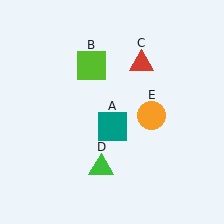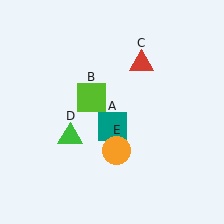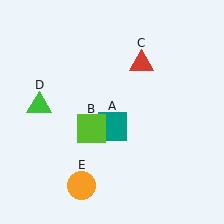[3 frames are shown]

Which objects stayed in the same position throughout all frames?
Teal square (object A) and red triangle (object C) remained stationary.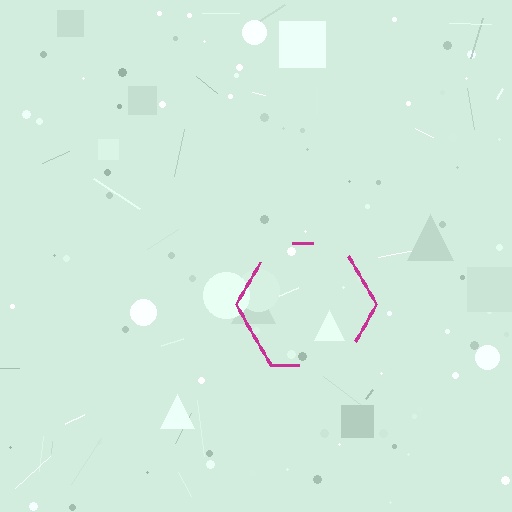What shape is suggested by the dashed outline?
The dashed outline suggests a hexagon.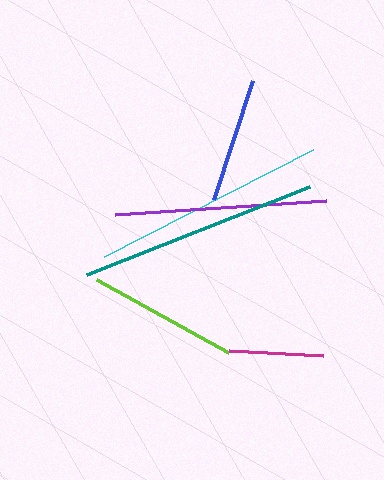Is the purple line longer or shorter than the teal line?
The teal line is longer than the purple line.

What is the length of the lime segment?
The lime segment is approximately 151 pixels long.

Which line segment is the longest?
The teal line is the longest at approximately 239 pixels.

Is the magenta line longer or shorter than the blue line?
The blue line is longer than the magenta line.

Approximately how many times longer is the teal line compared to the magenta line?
The teal line is approximately 2.5 times the length of the magenta line.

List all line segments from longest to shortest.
From longest to shortest: teal, cyan, purple, lime, blue, magenta.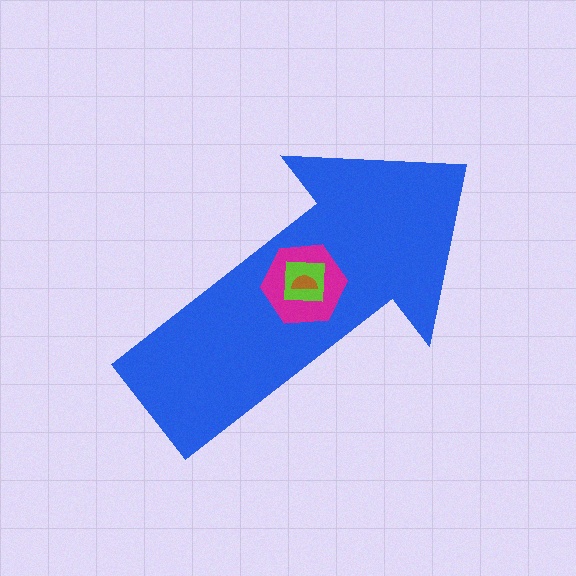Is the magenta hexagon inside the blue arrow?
Yes.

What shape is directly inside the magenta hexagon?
The lime square.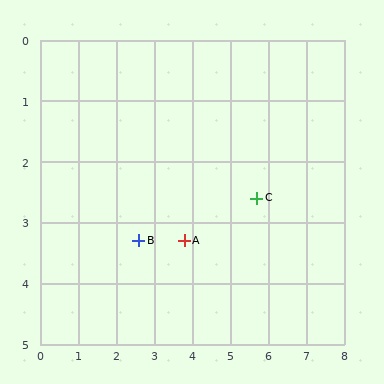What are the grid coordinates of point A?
Point A is at approximately (3.8, 3.3).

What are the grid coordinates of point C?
Point C is at approximately (5.7, 2.6).